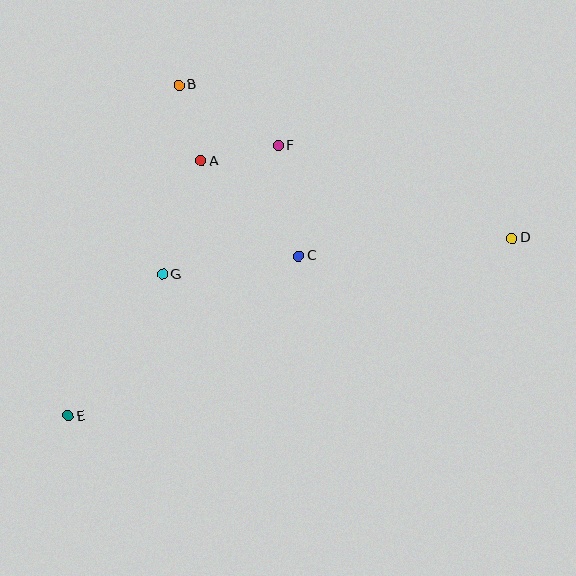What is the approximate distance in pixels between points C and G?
The distance between C and G is approximately 137 pixels.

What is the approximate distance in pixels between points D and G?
The distance between D and G is approximately 351 pixels.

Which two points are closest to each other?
Points A and F are closest to each other.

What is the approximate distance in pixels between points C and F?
The distance between C and F is approximately 112 pixels.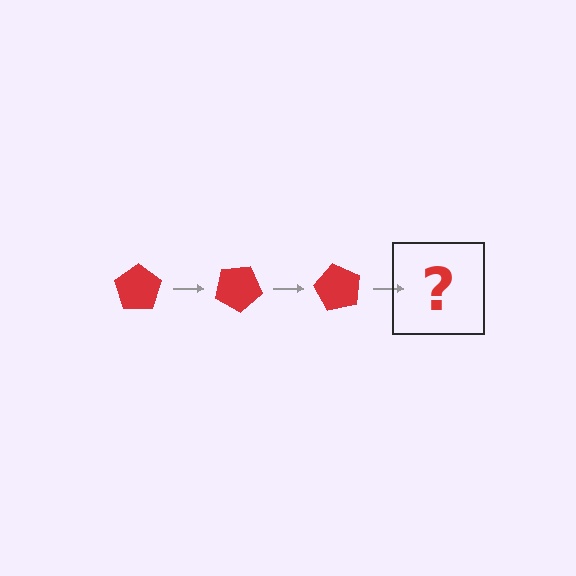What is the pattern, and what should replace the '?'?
The pattern is that the pentagon rotates 30 degrees each step. The '?' should be a red pentagon rotated 90 degrees.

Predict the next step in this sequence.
The next step is a red pentagon rotated 90 degrees.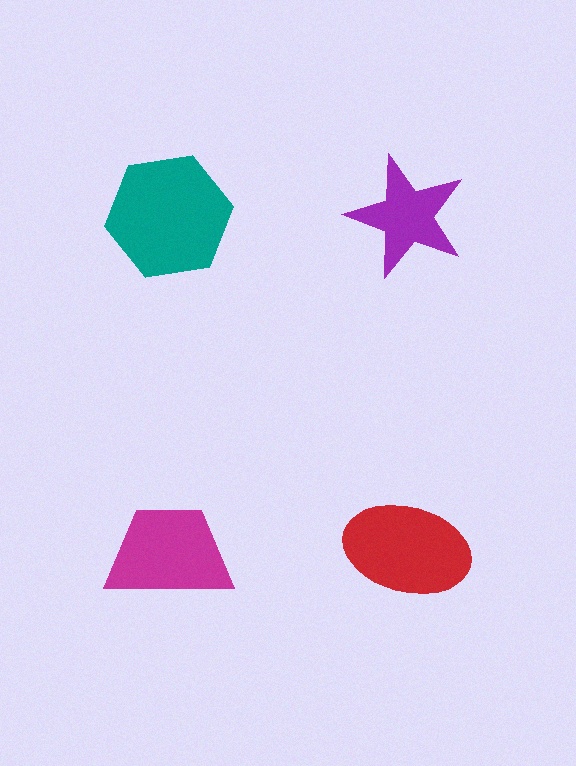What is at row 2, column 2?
A red ellipse.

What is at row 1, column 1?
A teal hexagon.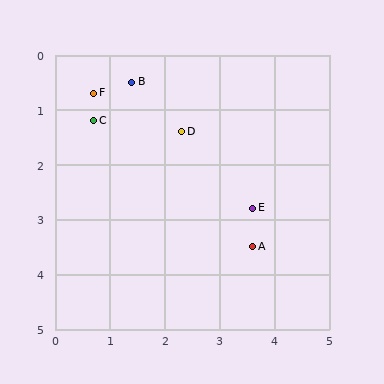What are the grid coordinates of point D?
Point D is at approximately (2.3, 1.4).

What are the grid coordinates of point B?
Point B is at approximately (1.4, 0.5).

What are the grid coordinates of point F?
Point F is at approximately (0.7, 0.7).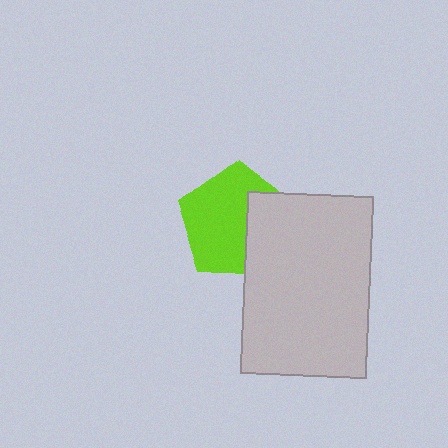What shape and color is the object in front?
The object in front is a light gray rectangle.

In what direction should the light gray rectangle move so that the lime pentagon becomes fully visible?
The light gray rectangle should move right. That is the shortest direction to clear the overlap and leave the lime pentagon fully visible.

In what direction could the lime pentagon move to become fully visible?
The lime pentagon could move left. That would shift it out from behind the light gray rectangle entirely.